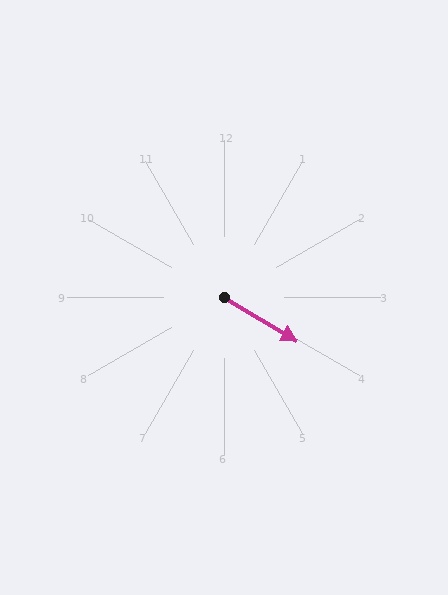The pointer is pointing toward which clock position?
Roughly 4 o'clock.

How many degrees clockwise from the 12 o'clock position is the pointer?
Approximately 121 degrees.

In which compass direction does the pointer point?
Southeast.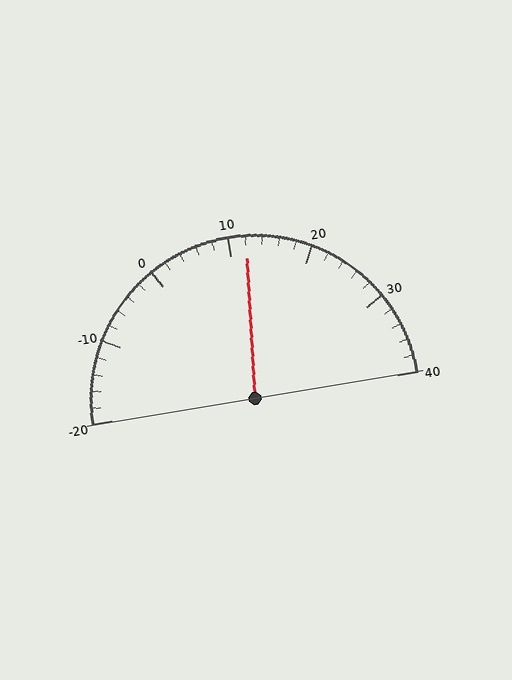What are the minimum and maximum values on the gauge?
The gauge ranges from -20 to 40.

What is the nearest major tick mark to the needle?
The nearest major tick mark is 10.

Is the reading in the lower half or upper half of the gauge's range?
The reading is in the upper half of the range (-20 to 40).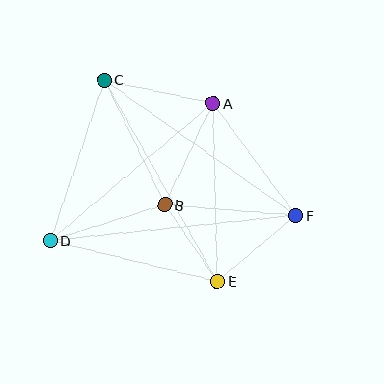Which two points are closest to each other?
Points B and E are closest to each other.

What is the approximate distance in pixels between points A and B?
The distance between A and B is approximately 112 pixels.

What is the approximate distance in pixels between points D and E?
The distance between D and E is approximately 172 pixels.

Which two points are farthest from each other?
Points D and F are farthest from each other.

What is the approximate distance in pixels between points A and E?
The distance between A and E is approximately 178 pixels.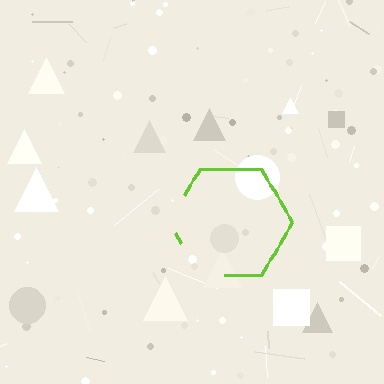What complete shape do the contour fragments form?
The contour fragments form a hexagon.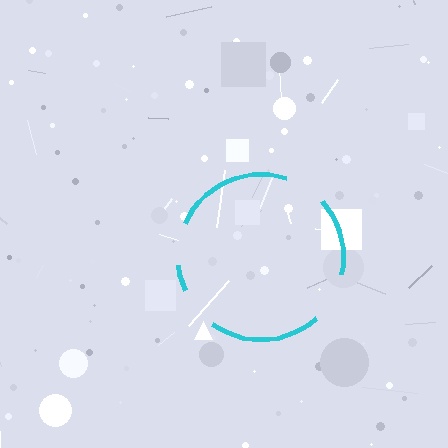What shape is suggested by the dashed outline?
The dashed outline suggests a circle.